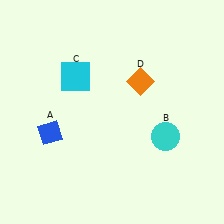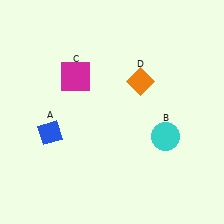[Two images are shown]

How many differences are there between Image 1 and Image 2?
There is 1 difference between the two images.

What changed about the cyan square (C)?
In Image 1, C is cyan. In Image 2, it changed to magenta.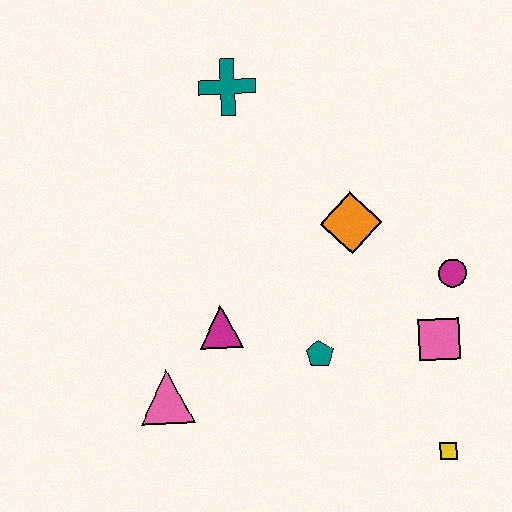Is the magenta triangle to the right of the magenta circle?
No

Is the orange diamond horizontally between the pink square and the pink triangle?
Yes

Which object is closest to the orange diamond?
The magenta circle is closest to the orange diamond.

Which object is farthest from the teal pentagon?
The teal cross is farthest from the teal pentagon.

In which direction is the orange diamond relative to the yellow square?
The orange diamond is above the yellow square.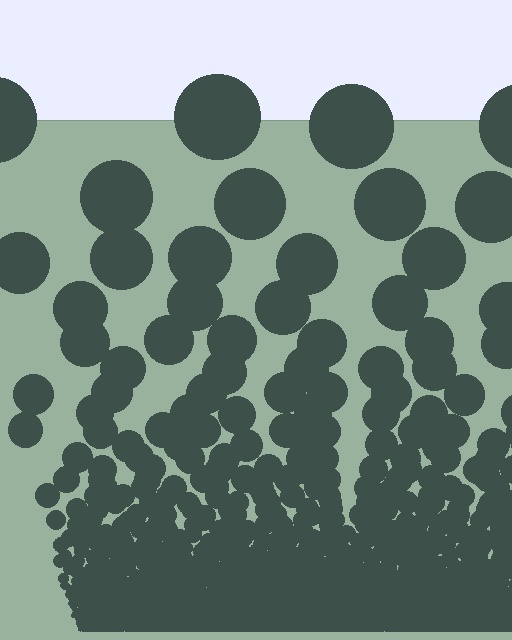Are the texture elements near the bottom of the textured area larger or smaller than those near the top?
Smaller. The gradient is inverted — elements near the bottom are smaller and denser.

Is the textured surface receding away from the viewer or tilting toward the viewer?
The surface appears to tilt toward the viewer. Texture elements get larger and sparser toward the top.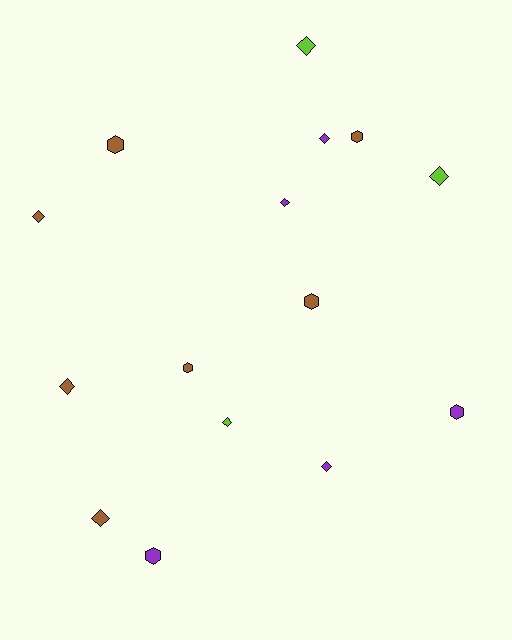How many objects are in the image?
There are 15 objects.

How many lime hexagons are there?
There are no lime hexagons.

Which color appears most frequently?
Brown, with 7 objects.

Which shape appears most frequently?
Diamond, with 9 objects.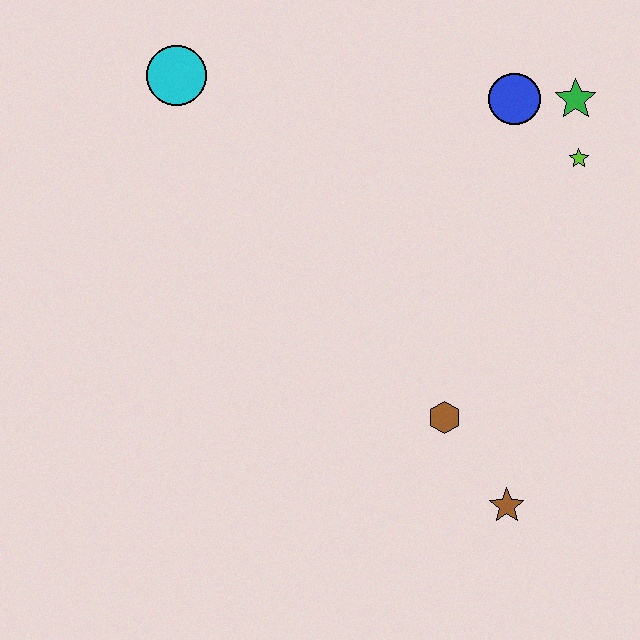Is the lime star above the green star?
No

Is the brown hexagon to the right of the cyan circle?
Yes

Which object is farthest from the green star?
The brown star is farthest from the green star.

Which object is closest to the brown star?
The brown hexagon is closest to the brown star.